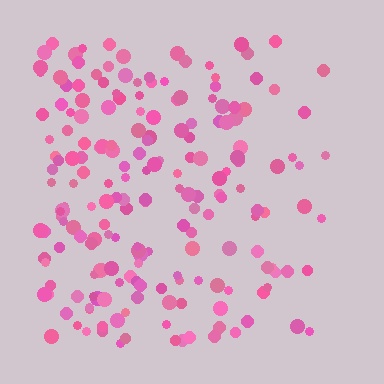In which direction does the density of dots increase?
From right to left, with the left side densest.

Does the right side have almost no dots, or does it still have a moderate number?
Still a moderate number, just noticeably fewer than the left.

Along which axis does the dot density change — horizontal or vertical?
Horizontal.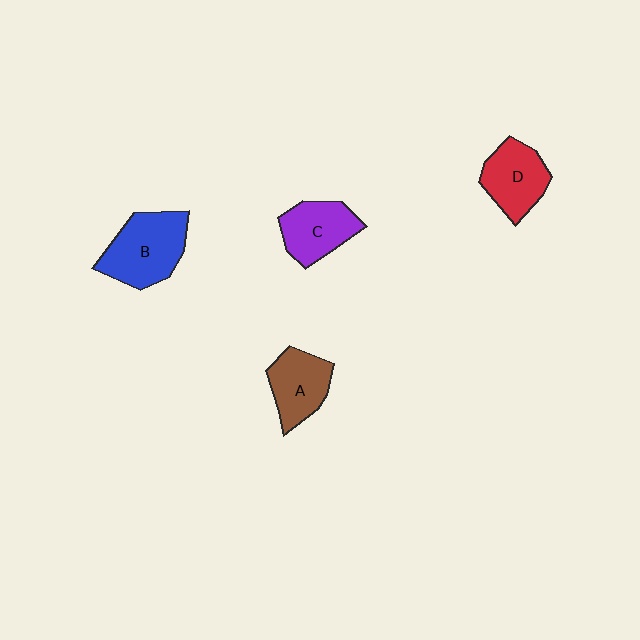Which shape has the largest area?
Shape B (blue).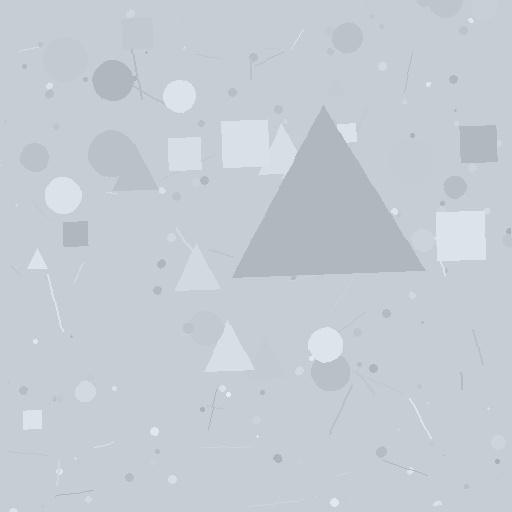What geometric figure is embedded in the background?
A triangle is embedded in the background.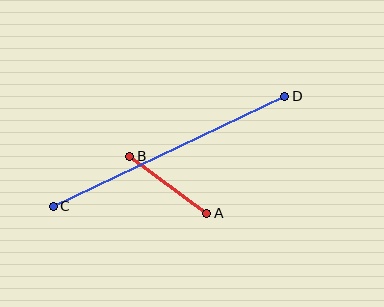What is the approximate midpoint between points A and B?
The midpoint is at approximately (168, 185) pixels.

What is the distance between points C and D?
The distance is approximately 256 pixels.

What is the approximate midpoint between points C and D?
The midpoint is at approximately (169, 151) pixels.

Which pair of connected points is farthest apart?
Points C and D are farthest apart.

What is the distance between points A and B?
The distance is approximately 95 pixels.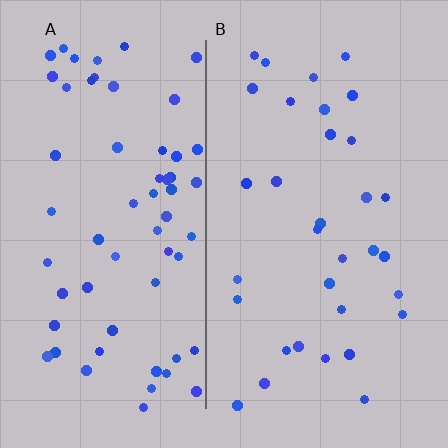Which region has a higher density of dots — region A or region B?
A (the left).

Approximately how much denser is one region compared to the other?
Approximately 1.9× — region A over region B.